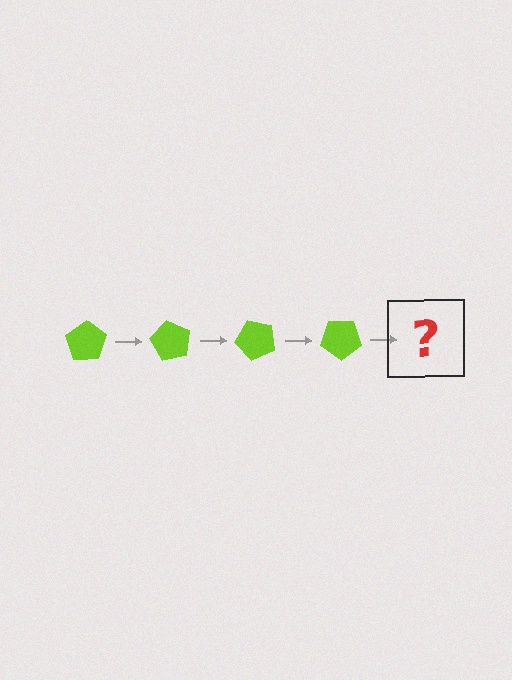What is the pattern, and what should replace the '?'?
The pattern is that the pentagon rotates 60 degrees each step. The '?' should be a lime pentagon rotated 240 degrees.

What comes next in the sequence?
The next element should be a lime pentagon rotated 240 degrees.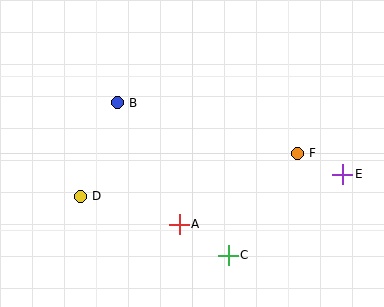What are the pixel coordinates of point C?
Point C is at (228, 255).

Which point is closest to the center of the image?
Point A at (179, 224) is closest to the center.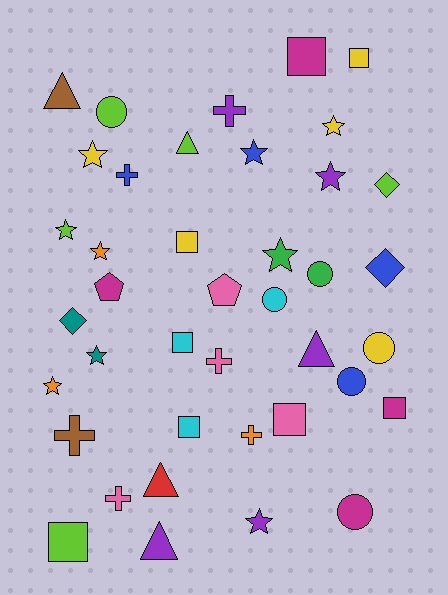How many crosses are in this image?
There are 6 crosses.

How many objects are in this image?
There are 40 objects.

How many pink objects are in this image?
There are 4 pink objects.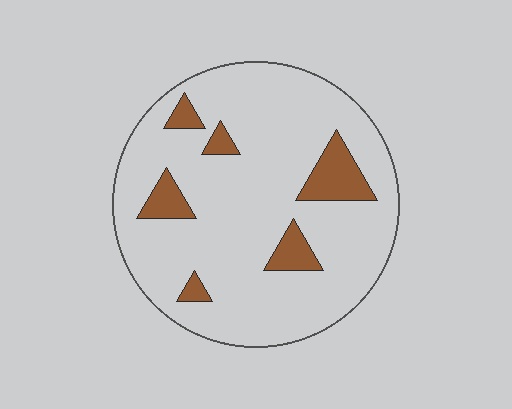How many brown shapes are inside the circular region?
6.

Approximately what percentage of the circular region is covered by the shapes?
Approximately 15%.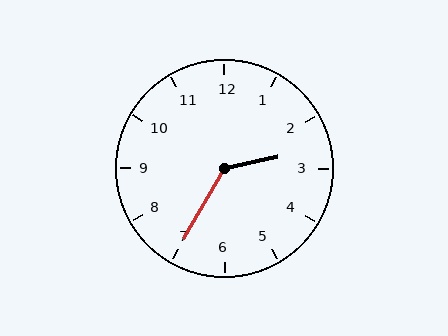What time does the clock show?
2:35.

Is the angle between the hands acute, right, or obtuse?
It is obtuse.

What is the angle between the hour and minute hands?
Approximately 132 degrees.